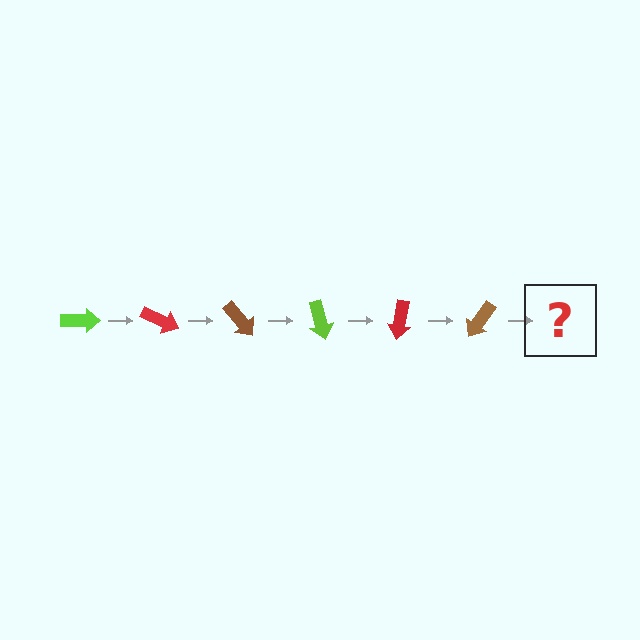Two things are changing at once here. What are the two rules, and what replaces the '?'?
The two rules are that it rotates 25 degrees each step and the color cycles through lime, red, and brown. The '?' should be a lime arrow, rotated 150 degrees from the start.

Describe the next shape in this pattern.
It should be a lime arrow, rotated 150 degrees from the start.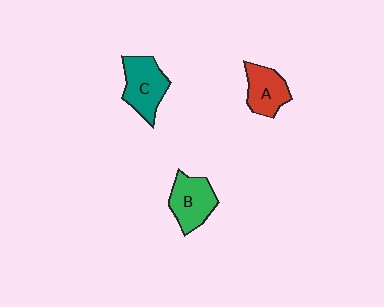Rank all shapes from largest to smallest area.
From largest to smallest: C (teal), B (green), A (red).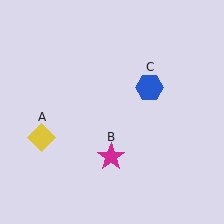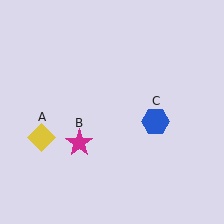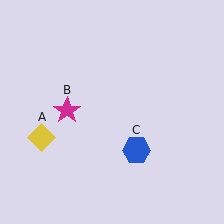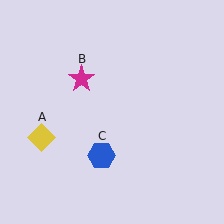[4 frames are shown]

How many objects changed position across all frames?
2 objects changed position: magenta star (object B), blue hexagon (object C).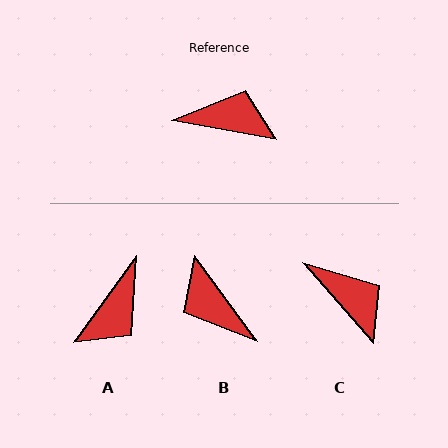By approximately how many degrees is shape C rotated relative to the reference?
Approximately 39 degrees clockwise.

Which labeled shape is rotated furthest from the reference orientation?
B, about 136 degrees away.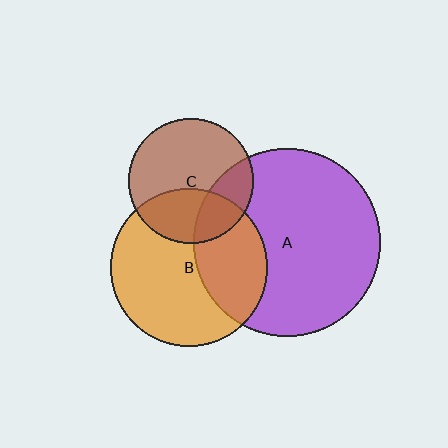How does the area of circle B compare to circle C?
Approximately 1.6 times.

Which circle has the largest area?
Circle A (purple).